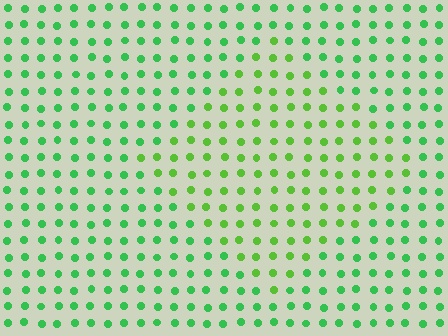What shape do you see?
I see a diamond.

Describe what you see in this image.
The image is filled with small green elements in a uniform arrangement. A diamond-shaped region is visible where the elements are tinted to a slightly different hue, forming a subtle color boundary.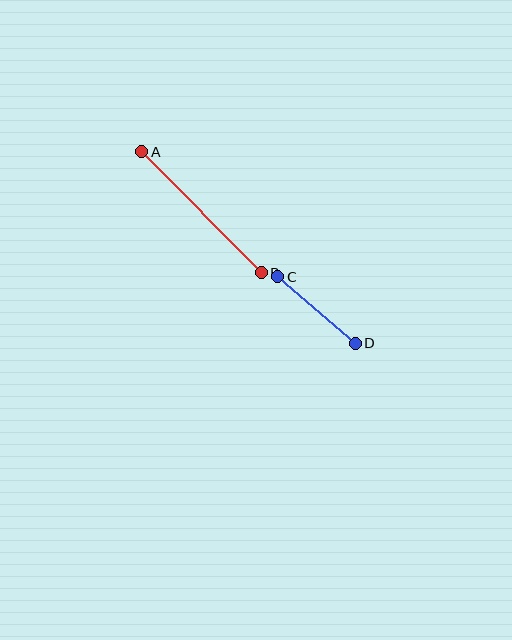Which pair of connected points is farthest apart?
Points A and B are farthest apart.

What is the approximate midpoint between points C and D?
The midpoint is at approximately (316, 310) pixels.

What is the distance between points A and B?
The distance is approximately 170 pixels.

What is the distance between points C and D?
The distance is approximately 102 pixels.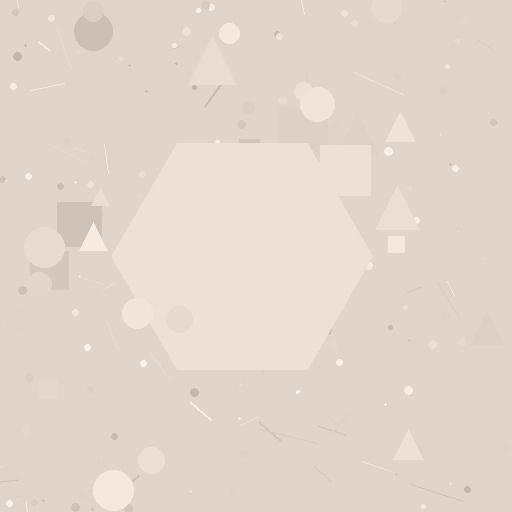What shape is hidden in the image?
A hexagon is hidden in the image.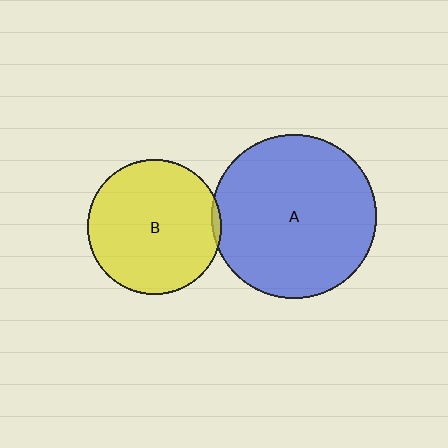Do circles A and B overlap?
Yes.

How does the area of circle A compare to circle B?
Approximately 1.5 times.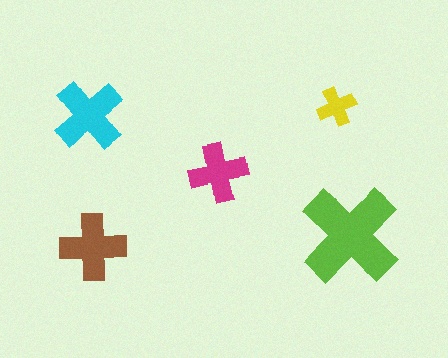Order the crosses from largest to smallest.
the lime one, the cyan one, the brown one, the magenta one, the yellow one.